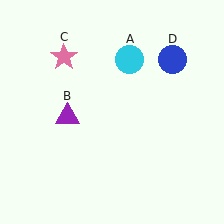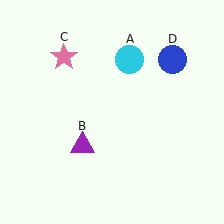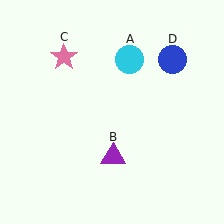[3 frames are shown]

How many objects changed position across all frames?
1 object changed position: purple triangle (object B).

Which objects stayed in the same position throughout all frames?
Cyan circle (object A) and pink star (object C) and blue circle (object D) remained stationary.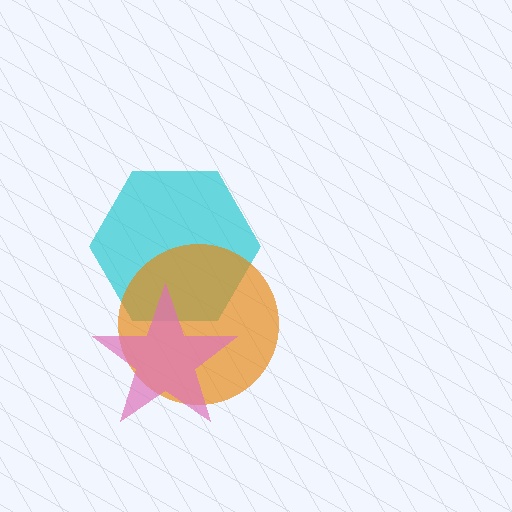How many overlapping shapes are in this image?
There are 3 overlapping shapes in the image.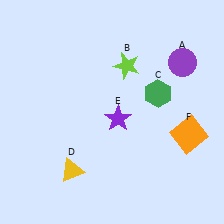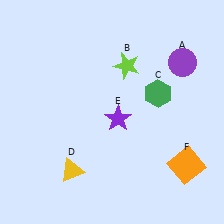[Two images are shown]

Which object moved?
The orange square (F) moved down.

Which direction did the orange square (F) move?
The orange square (F) moved down.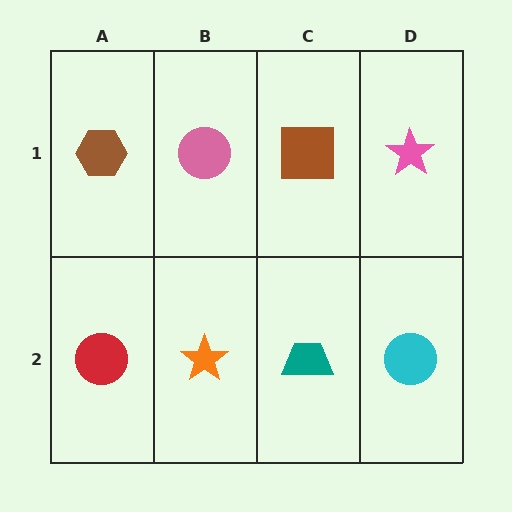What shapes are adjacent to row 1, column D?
A cyan circle (row 2, column D), a brown square (row 1, column C).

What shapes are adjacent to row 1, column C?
A teal trapezoid (row 2, column C), a pink circle (row 1, column B), a pink star (row 1, column D).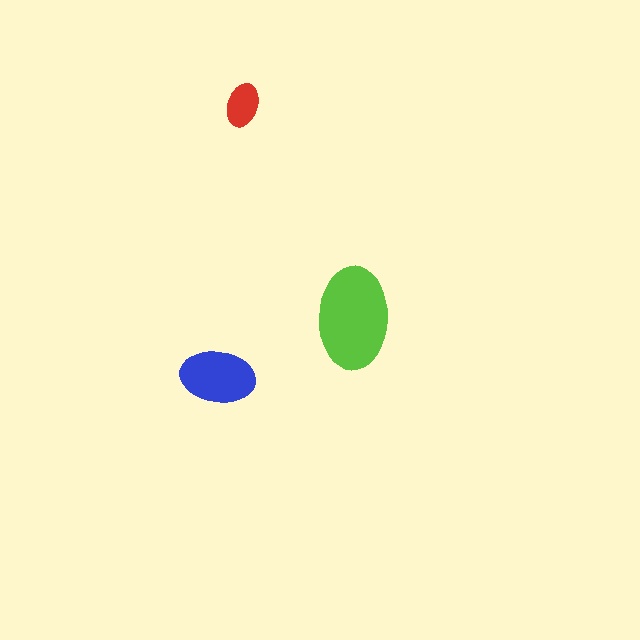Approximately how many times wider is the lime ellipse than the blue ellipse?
About 1.5 times wider.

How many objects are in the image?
There are 3 objects in the image.